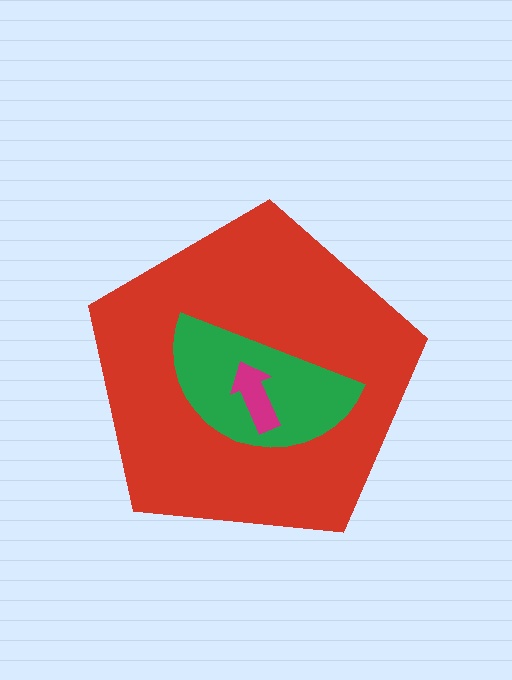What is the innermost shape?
The magenta arrow.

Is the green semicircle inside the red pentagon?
Yes.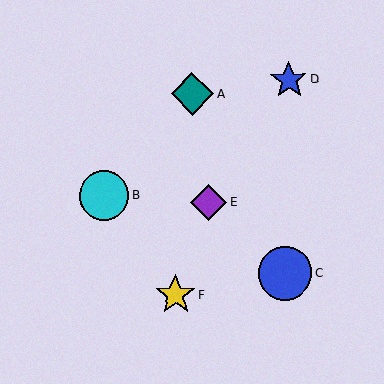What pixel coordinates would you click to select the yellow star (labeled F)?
Click at (176, 295) to select the yellow star F.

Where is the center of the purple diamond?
The center of the purple diamond is at (209, 202).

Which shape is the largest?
The blue circle (labeled C) is the largest.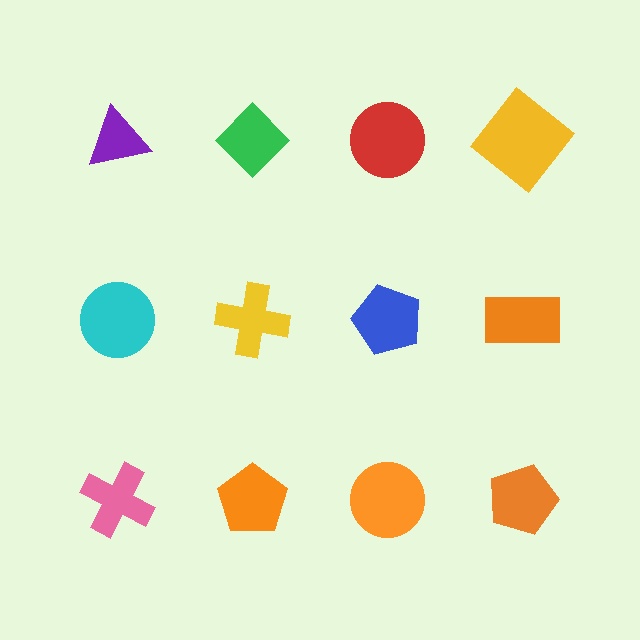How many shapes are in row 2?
4 shapes.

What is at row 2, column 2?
A yellow cross.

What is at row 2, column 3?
A blue pentagon.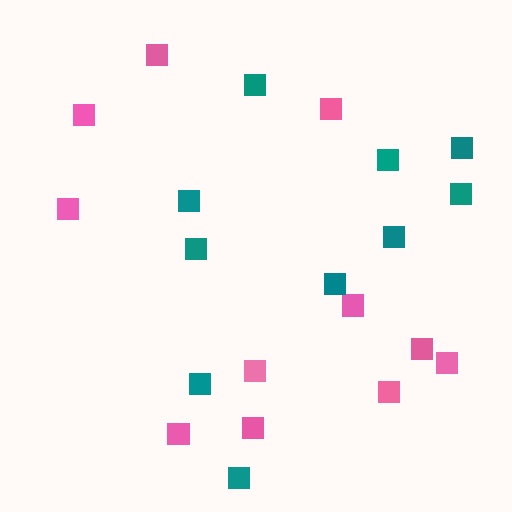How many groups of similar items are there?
There are 2 groups: one group of pink squares (11) and one group of teal squares (10).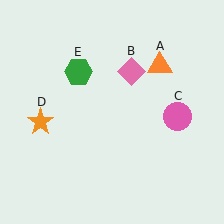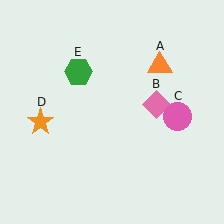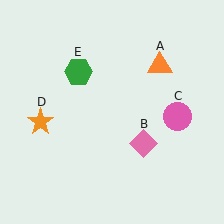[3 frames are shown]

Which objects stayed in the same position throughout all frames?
Orange triangle (object A) and pink circle (object C) and orange star (object D) and green hexagon (object E) remained stationary.